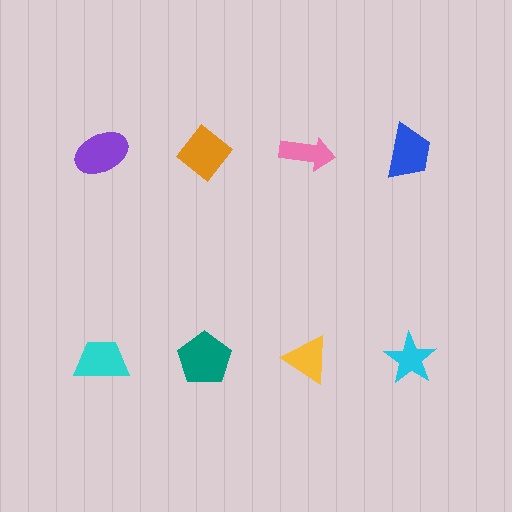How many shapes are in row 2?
4 shapes.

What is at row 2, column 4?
A cyan star.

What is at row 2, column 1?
A cyan trapezoid.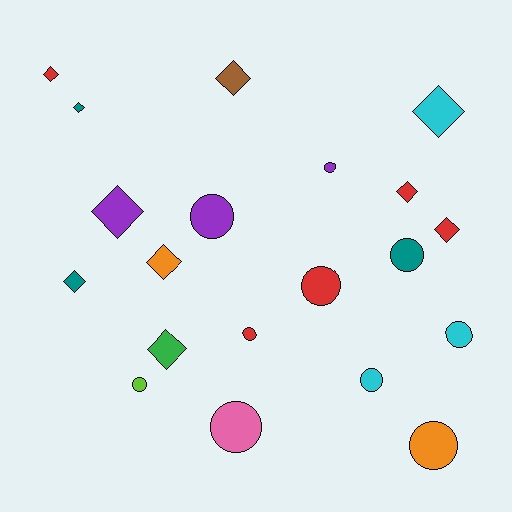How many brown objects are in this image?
There is 1 brown object.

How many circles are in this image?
There are 10 circles.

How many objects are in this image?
There are 20 objects.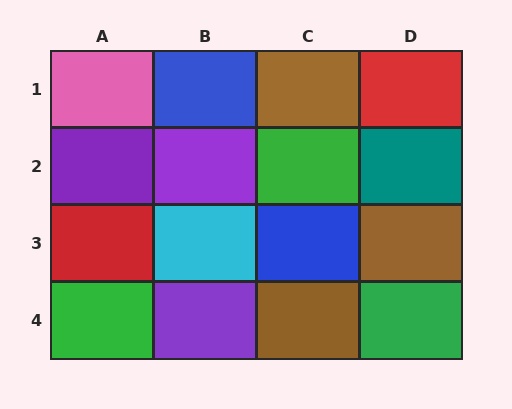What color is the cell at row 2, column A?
Purple.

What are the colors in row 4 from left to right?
Green, purple, brown, green.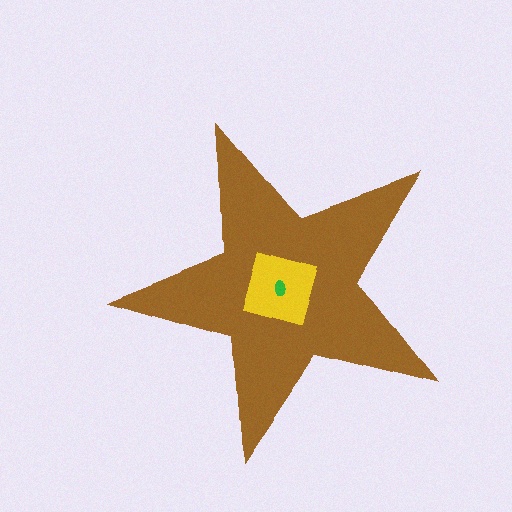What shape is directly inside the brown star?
The yellow square.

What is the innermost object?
The green ellipse.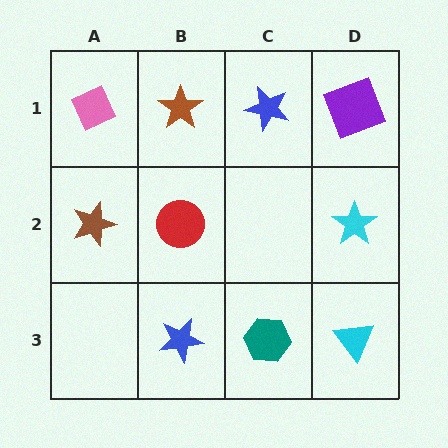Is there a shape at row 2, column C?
No, that cell is empty.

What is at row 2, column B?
A red circle.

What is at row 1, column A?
A pink diamond.